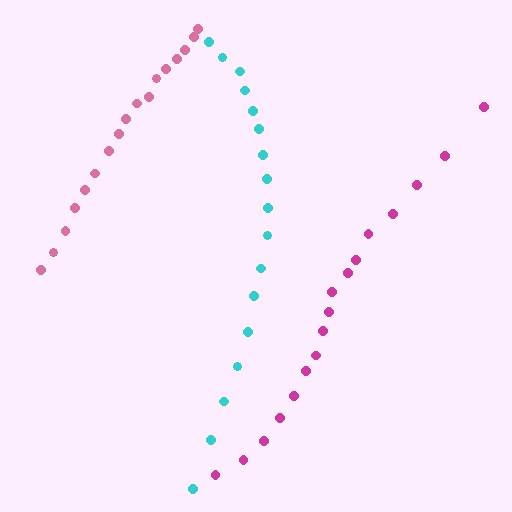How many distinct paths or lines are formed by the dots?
There are 3 distinct paths.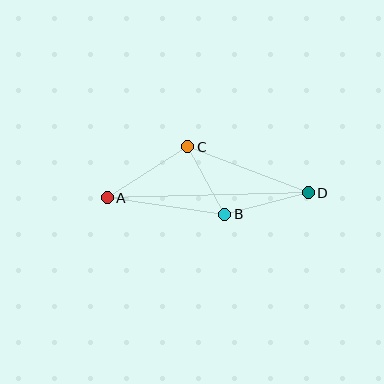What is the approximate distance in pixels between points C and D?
The distance between C and D is approximately 129 pixels.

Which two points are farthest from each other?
Points A and D are farthest from each other.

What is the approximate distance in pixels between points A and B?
The distance between A and B is approximately 119 pixels.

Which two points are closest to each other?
Points B and C are closest to each other.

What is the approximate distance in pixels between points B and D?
The distance between B and D is approximately 86 pixels.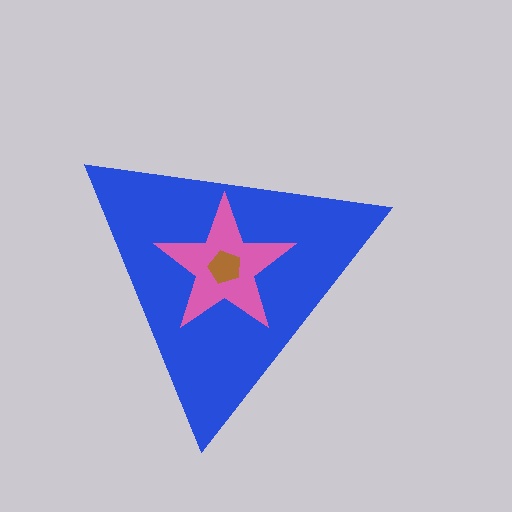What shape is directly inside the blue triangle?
The pink star.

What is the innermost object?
The brown pentagon.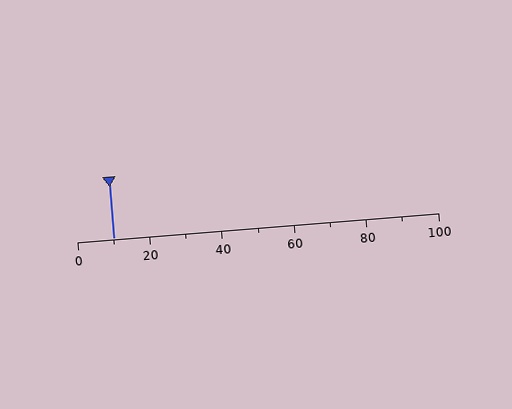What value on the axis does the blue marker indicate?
The marker indicates approximately 10.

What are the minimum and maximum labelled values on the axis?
The axis runs from 0 to 100.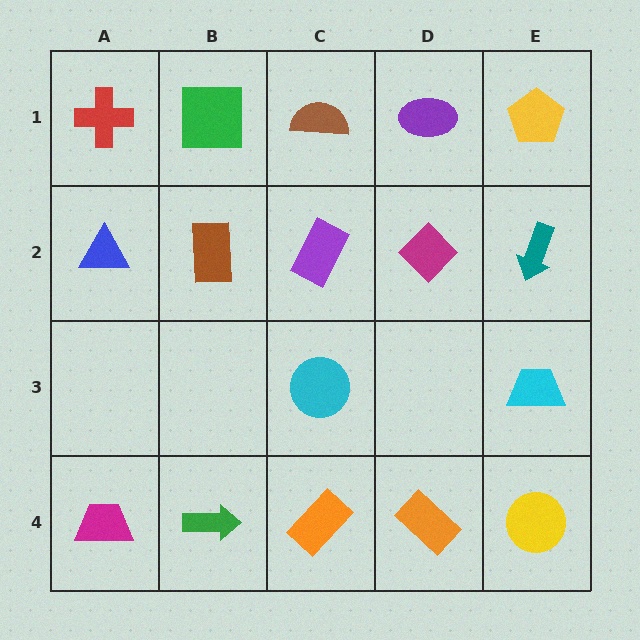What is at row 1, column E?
A yellow pentagon.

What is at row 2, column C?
A purple rectangle.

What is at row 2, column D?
A magenta diamond.